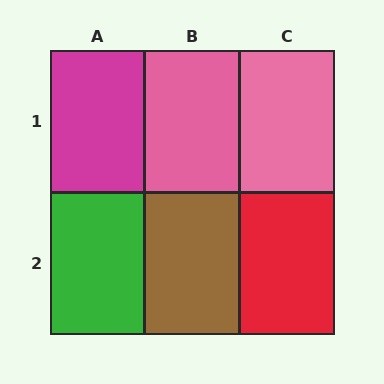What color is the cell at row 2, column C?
Red.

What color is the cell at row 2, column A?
Green.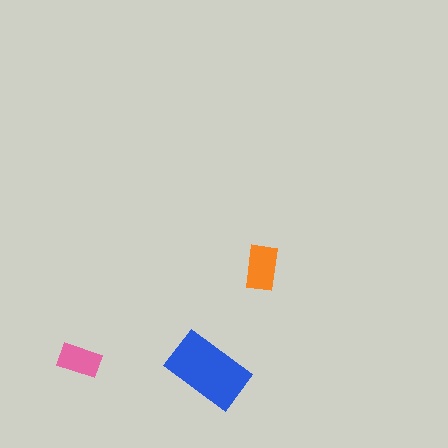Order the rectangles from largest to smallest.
the blue one, the orange one, the pink one.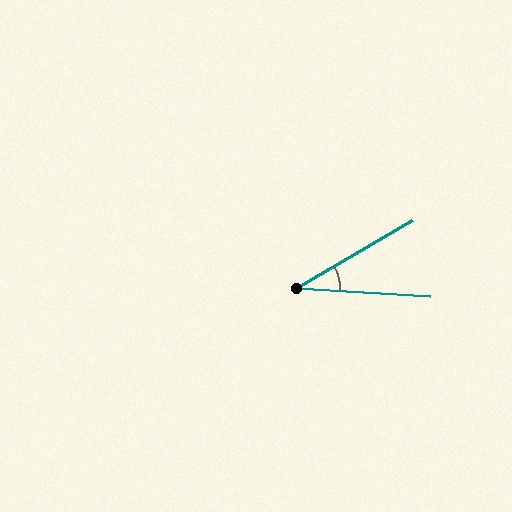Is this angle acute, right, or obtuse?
It is acute.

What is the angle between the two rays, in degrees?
Approximately 34 degrees.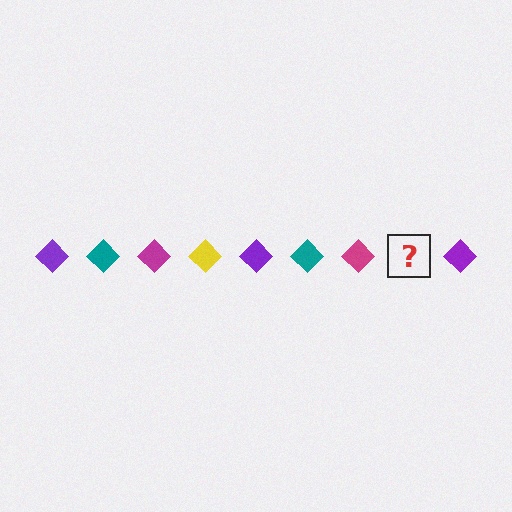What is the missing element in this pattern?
The missing element is a yellow diamond.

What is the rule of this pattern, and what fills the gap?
The rule is that the pattern cycles through purple, teal, magenta, yellow diamonds. The gap should be filled with a yellow diamond.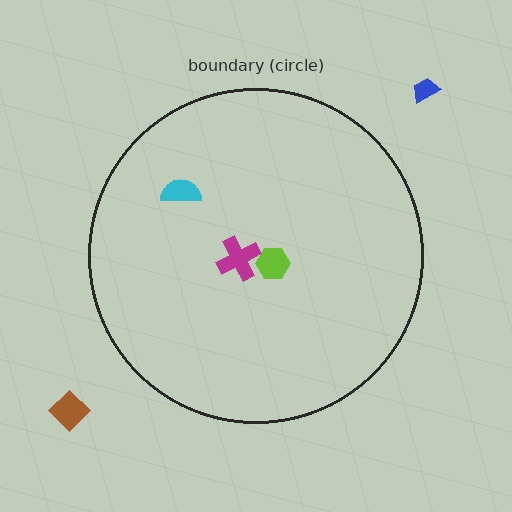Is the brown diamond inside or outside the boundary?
Outside.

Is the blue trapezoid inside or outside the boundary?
Outside.